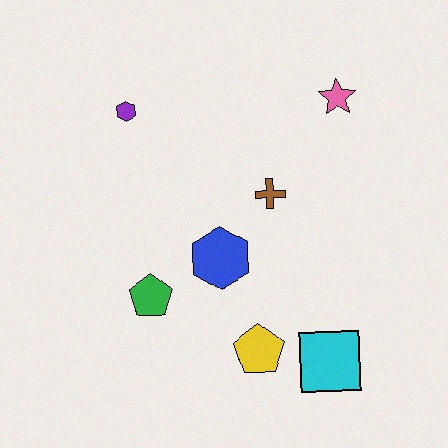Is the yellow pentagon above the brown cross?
No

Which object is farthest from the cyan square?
The purple hexagon is farthest from the cyan square.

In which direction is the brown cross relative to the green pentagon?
The brown cross is to the right of the green pentagon.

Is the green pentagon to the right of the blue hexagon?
No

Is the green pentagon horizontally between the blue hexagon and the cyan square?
No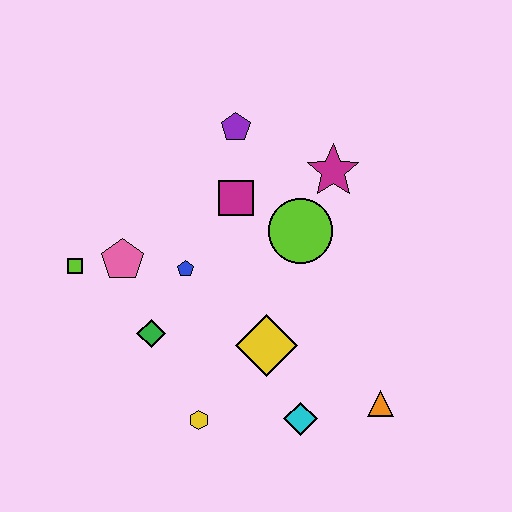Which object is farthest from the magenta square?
The orange triangle is farthest from the magenta square.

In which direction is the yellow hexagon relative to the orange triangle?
The yellow hexagon is to the left of the orange triangle.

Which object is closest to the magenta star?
The lime circle is closest to the magenta star.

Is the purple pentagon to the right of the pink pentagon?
Yes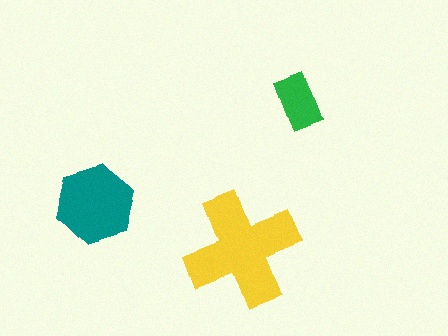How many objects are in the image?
There are 3 objects in the image.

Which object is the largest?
The yellow cross.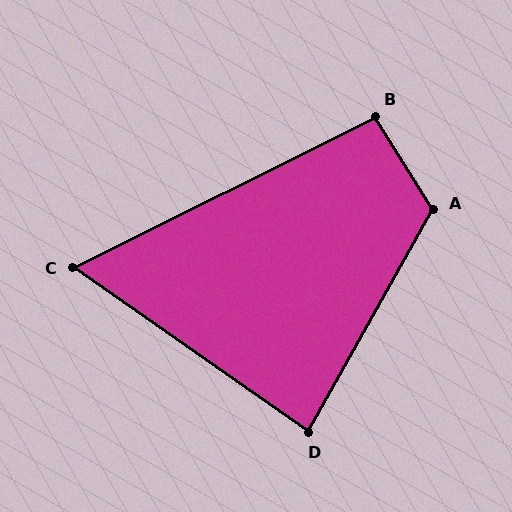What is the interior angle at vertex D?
Approximately 84 degrees (acute).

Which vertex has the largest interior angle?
A, at approximately 119 degrees.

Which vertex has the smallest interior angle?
C, at approximately 61 degrees.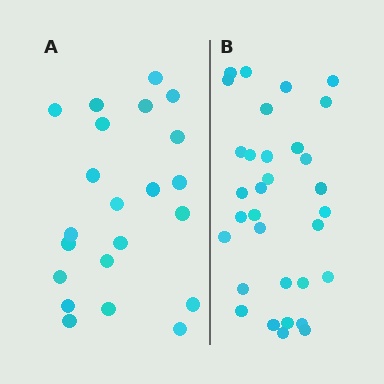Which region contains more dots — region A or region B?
Region B (the right region) has more dots.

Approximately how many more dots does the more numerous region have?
Region B has roughly 10 or so more dots than region A.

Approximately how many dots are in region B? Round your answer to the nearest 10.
About 30 dots. (The exact count is 32, which rounds to 30.)